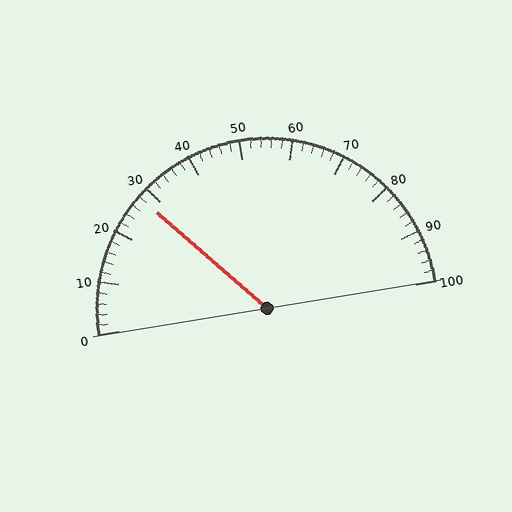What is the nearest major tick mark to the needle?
The nearest major tick mark is 30.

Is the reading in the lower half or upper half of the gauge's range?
The reading is in the lower half of the range (0 to 100).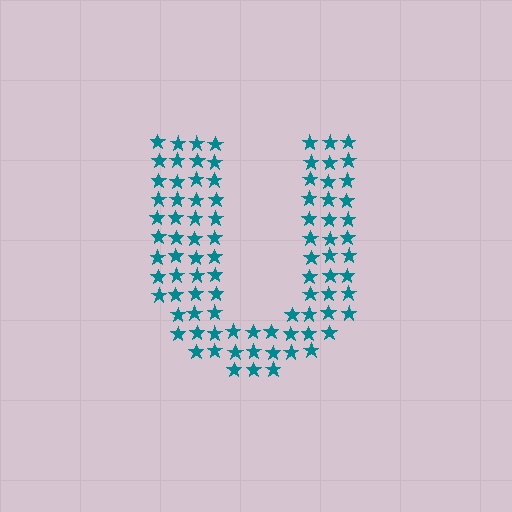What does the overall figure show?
The overall figure shows the letter U.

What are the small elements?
The small elements are stars.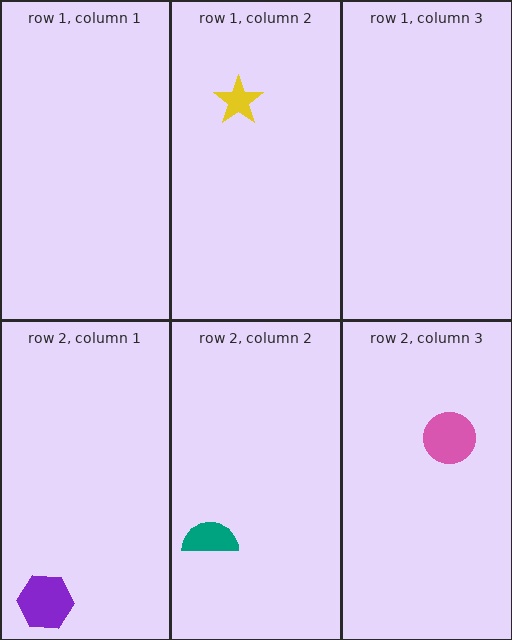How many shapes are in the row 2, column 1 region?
1.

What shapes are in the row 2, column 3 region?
The pink circle.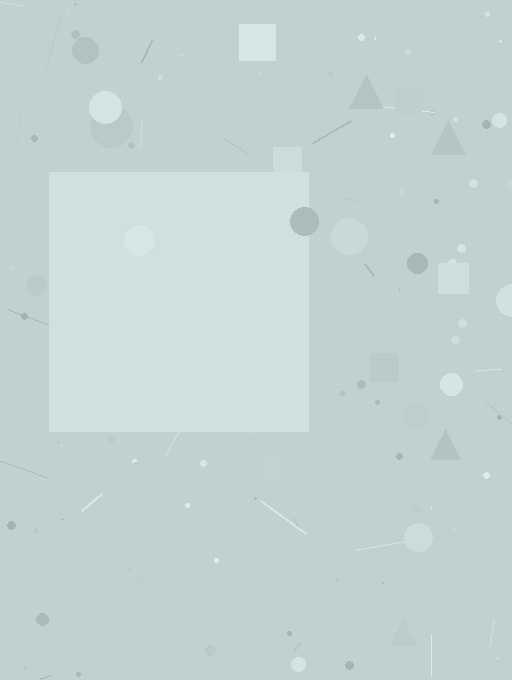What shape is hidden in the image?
A square is hidden in the image.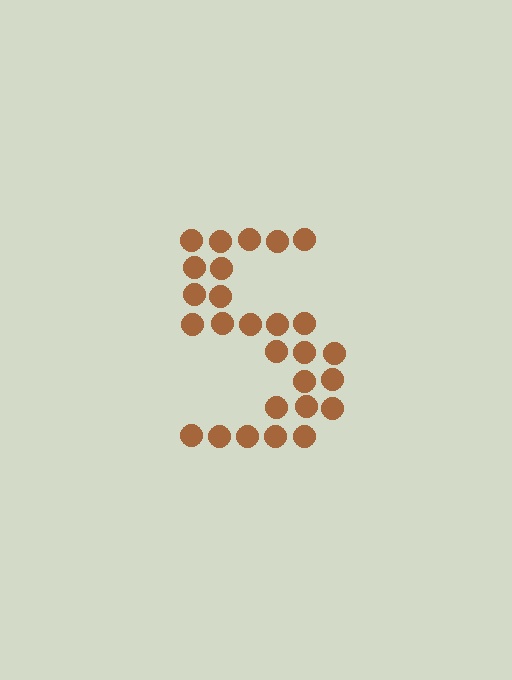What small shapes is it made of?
It is made of small circles.